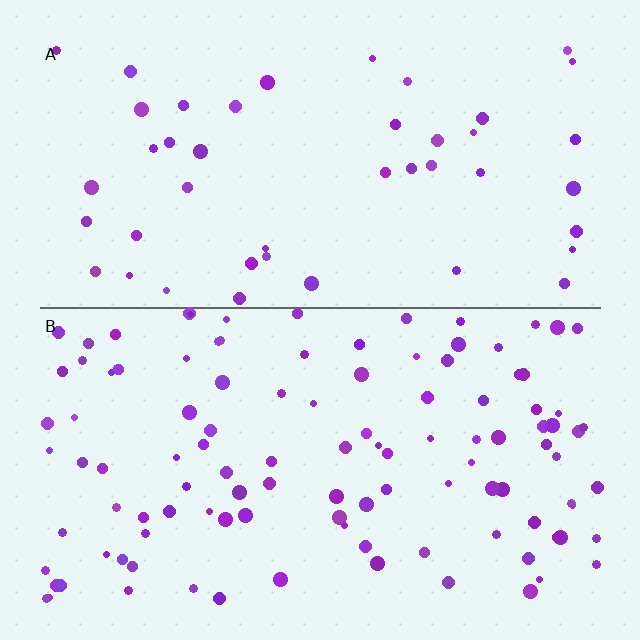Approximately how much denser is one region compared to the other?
Approximately 2.5× — region B over region A.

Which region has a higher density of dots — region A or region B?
B (the bottom).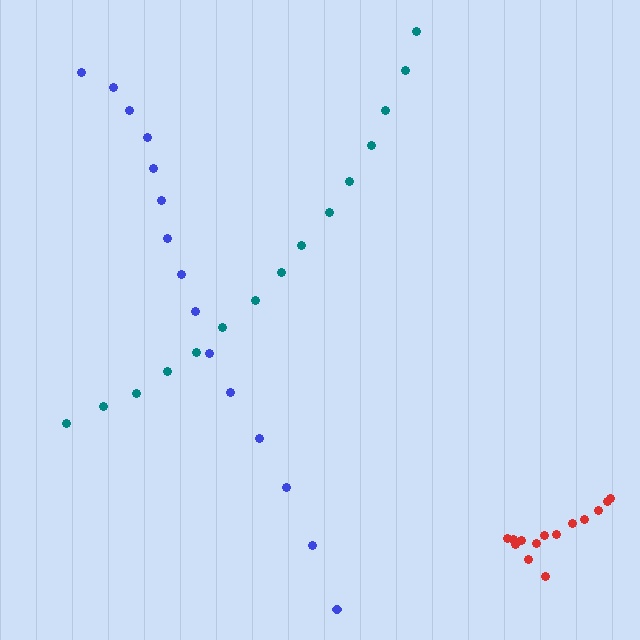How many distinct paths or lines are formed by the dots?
There are 3 distinct paths.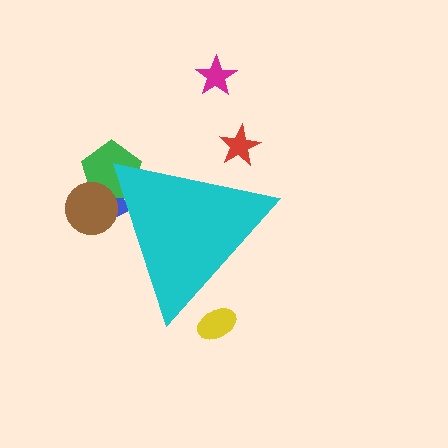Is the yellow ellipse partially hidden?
Yes, the yellow ellipse is partially hidden behind the cyan triangle.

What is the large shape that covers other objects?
A cyan triangle.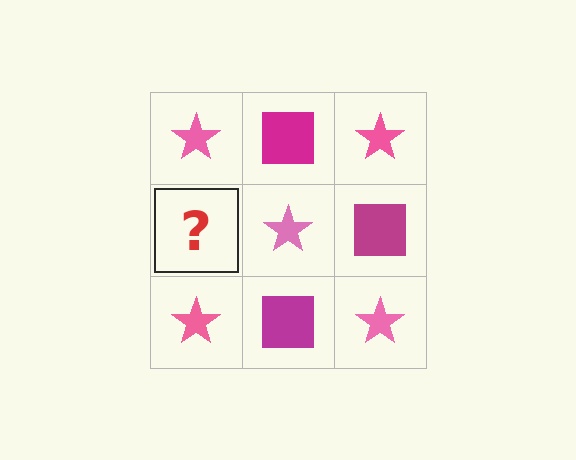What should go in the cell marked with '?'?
The missing cell should contain a magenta square.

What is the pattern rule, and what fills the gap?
The rule is that it alternates pink star and magenta square in a checkerboard pattern. The gap should be filled with a magenta square.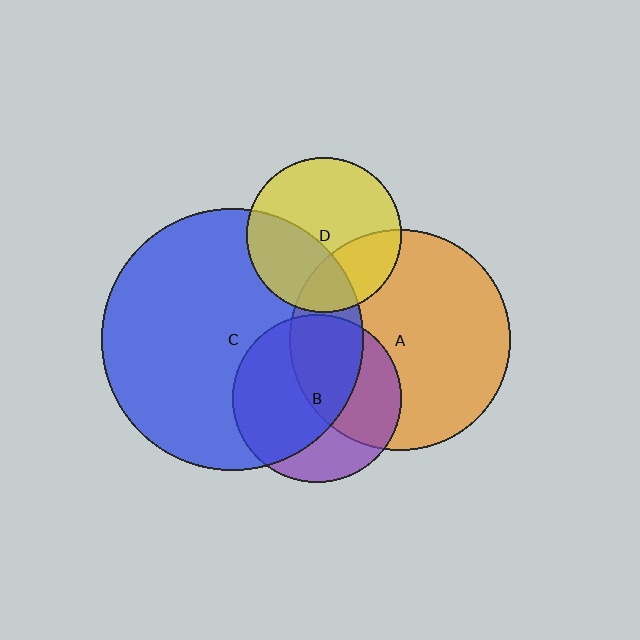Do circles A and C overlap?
Yes.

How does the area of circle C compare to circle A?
Approximately 1.4 times.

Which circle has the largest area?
Circle C (blue).